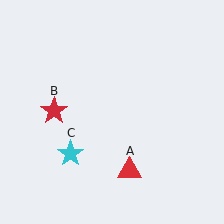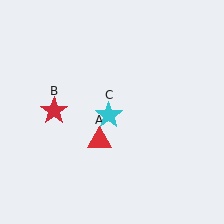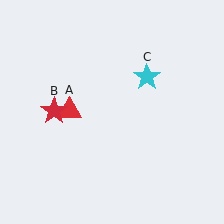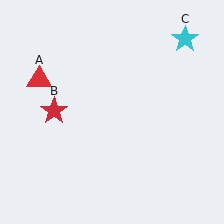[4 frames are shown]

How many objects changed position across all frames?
2 objects changed position: red triangle (object A), cyan star (object C).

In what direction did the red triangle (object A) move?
The red triangle (object A) moved up and to the left.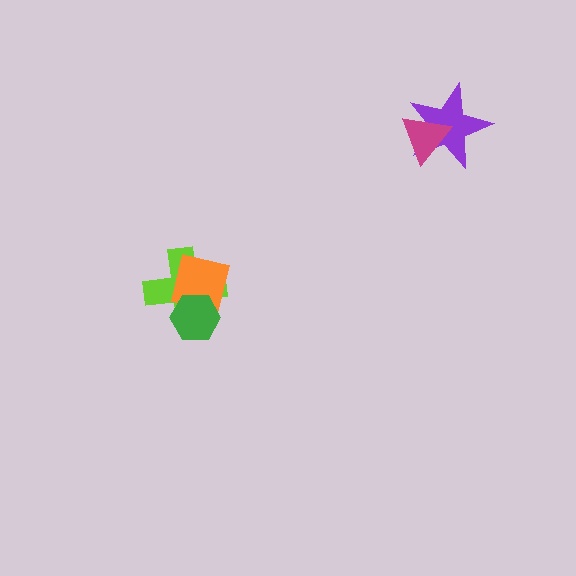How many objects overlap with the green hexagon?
2 objects overlap with the green hexagon.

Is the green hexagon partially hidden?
No, no other shape covers it.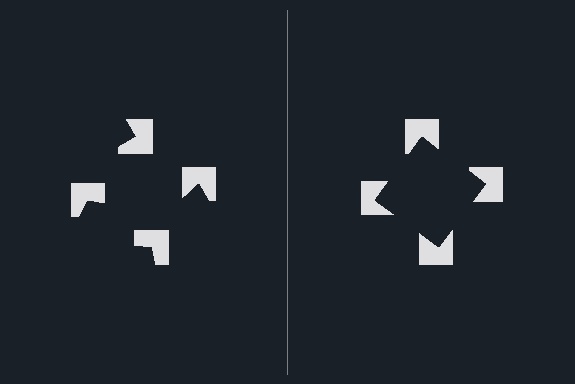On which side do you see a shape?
An illusory square appears on the right side. On the left side the wedge cuts are rotated, so no coherent shape forms.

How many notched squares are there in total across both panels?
8 — 4 on each side.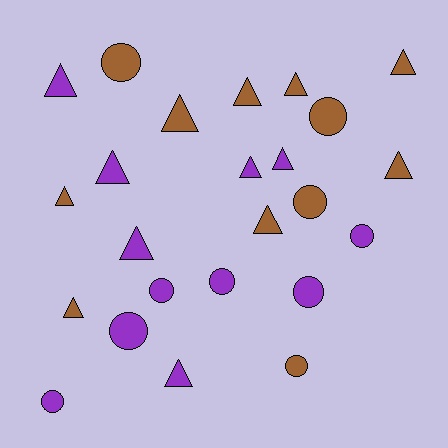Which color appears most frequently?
Purple, with 12 objects.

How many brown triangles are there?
There are 8 brown triangles.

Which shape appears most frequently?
Triangle, with 14 objects.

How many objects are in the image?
There are 24 objects.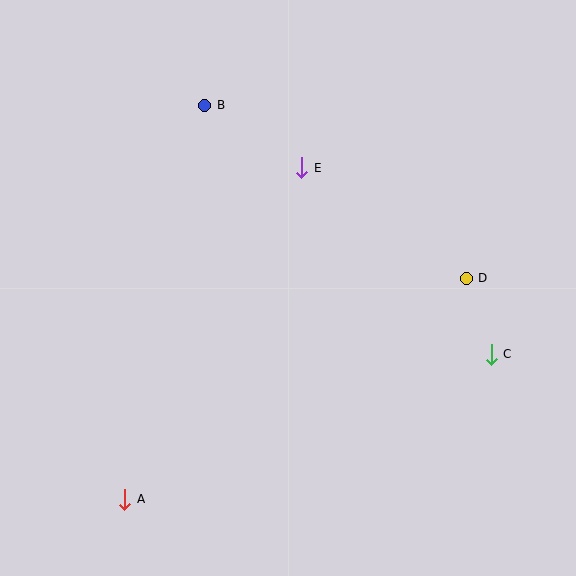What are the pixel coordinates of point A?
Point A is at (125, 499).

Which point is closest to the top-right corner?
Point D is closest to the top-right corner.